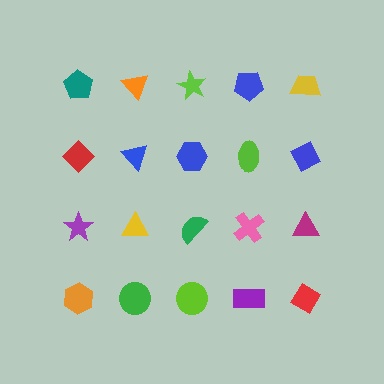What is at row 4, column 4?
A purple rectangle.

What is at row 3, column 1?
A purple star.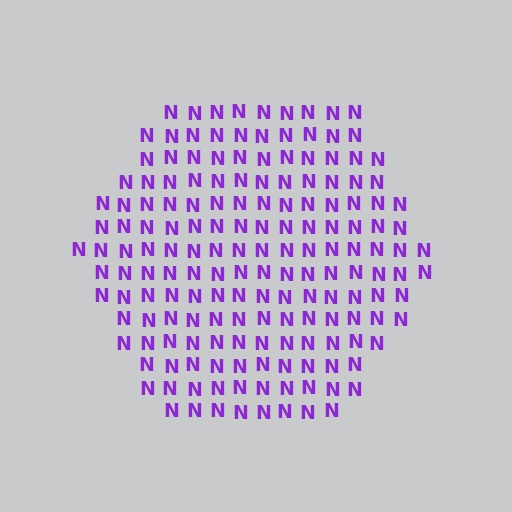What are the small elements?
The small elements are letter N's.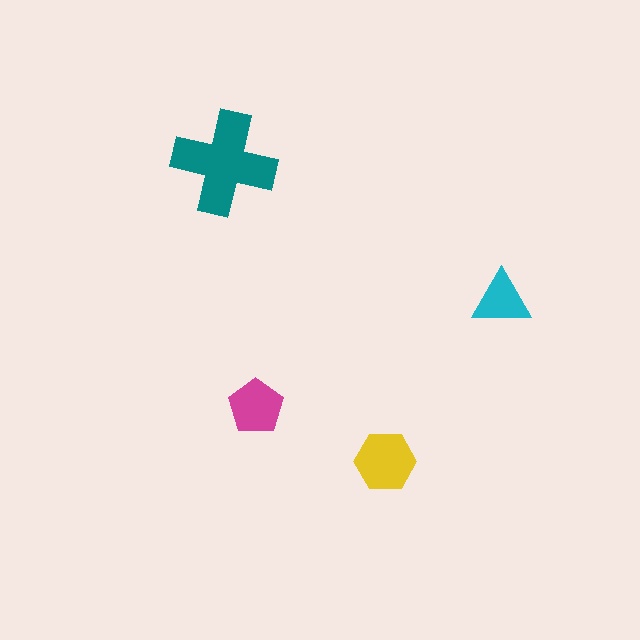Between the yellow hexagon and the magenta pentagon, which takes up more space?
The yellow hexagon.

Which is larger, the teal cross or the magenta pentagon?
The teal cross.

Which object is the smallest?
The cyan triangle.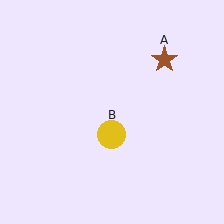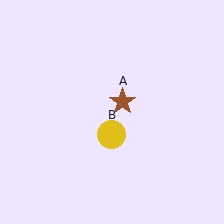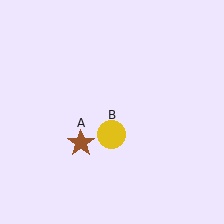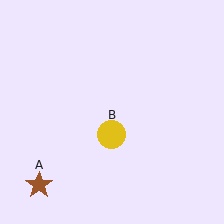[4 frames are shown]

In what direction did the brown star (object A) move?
The brown star (object A) moved down and to the left.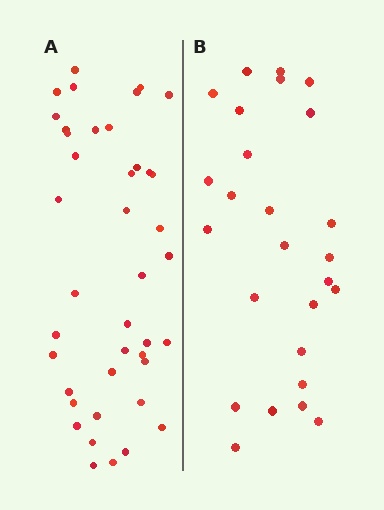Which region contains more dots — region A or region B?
Region A (the left region) has more dots.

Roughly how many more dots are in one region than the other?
Region A has approximately 15 more dots than region B.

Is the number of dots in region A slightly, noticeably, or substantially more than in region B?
Region A has substantially more. The ratio is roughly 1.6 to 1.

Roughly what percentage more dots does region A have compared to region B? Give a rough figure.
About 60% more.